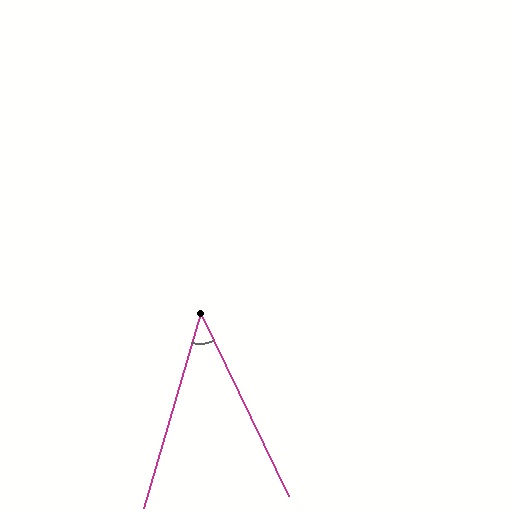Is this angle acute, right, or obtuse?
It is acute.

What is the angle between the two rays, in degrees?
Approximately 42 degrees.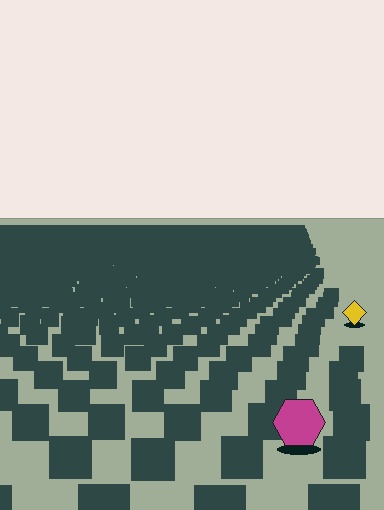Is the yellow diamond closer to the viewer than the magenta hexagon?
No. The magenta hexagon is closer — you can tell from the texture gradient: the ground texture is coarser near it.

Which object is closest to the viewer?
The magenta hexagon is closest. The texture marks near it are larger and more spread out.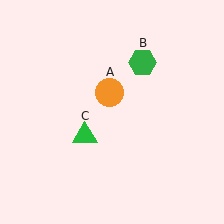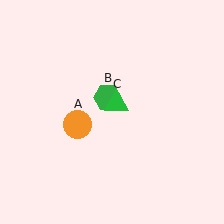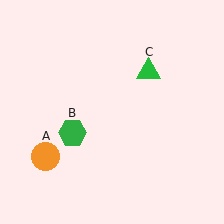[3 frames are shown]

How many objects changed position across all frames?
3 objects changed position: orange circle (object A), green hexagon (object B), green triangle (object C).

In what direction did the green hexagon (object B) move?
The green hexagon (object B) moved down and to the left.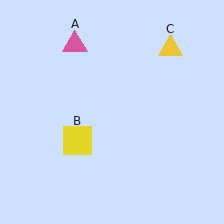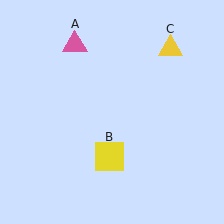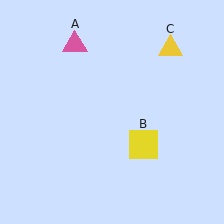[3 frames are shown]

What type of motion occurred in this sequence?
The yellow square (object B) rotated counterclockwise around the center of the scene.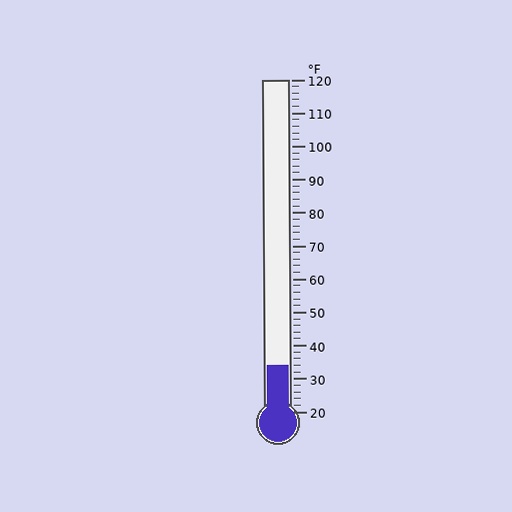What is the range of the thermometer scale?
The thermometer scale ranges from 20°F to 120°F.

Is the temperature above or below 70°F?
The temperature is below 70°F.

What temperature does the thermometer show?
The thermometer shows approximately 34°F.